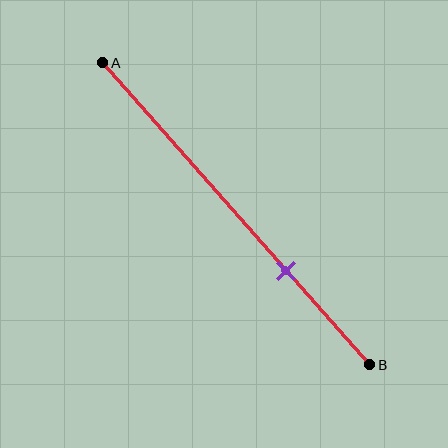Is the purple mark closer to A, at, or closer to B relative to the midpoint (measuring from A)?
The purple mark is closer to point B than the midpoint of segment AB.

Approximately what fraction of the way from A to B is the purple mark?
The purple mark is approximately 70% of the way from A to B.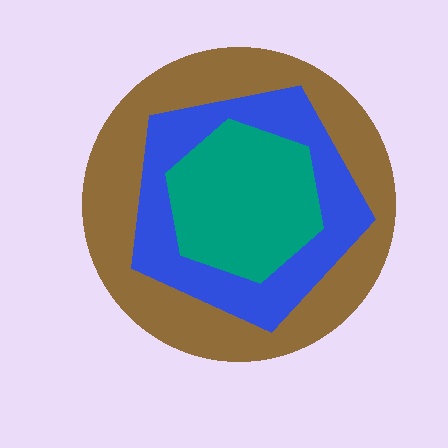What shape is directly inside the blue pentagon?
The teal hexagon.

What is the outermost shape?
The brown circle.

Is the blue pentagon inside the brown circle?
Yes.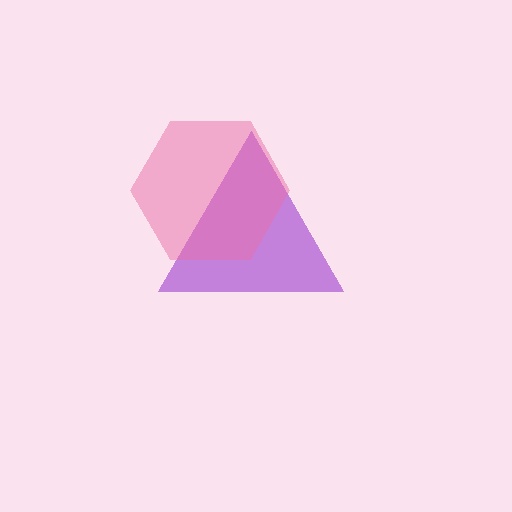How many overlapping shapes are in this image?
There are 2 overlapping shapes in the image.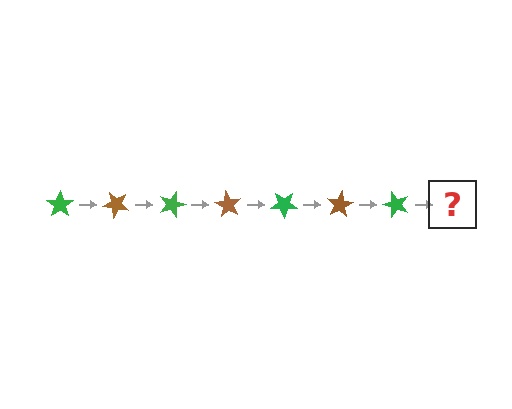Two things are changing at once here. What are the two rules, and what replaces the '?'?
The two rules are that it rotates 45 degrees each step and the color cycles through green and brown. The '?' should be a brown star, rotated 315 degrees from the start.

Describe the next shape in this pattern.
It should be a brown star, rotated 315 degrees from the start.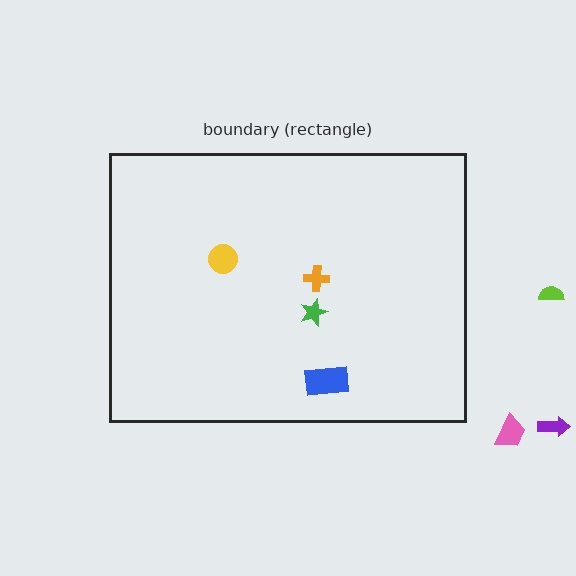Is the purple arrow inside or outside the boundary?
Outside.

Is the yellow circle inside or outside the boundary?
Inside.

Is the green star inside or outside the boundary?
Inside.